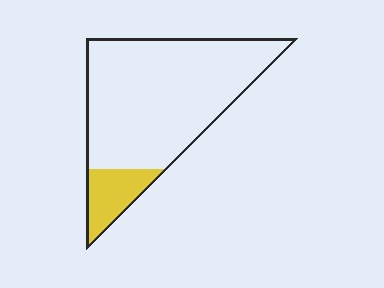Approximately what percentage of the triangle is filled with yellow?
Approximately 15%.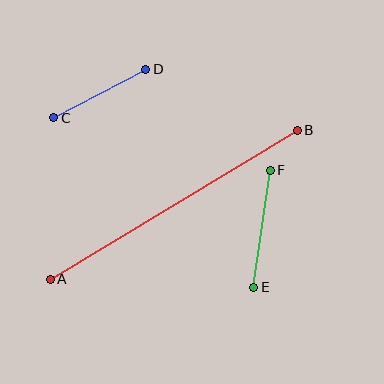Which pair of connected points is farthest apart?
Points A and B are farthest apart.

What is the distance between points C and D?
The distance is approximately 104 pixels.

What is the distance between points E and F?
The distance is approximately 118 pixels.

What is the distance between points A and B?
The distance is approximately 288 pixels.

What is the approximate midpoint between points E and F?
The midpoint is at approximately (262, 229) pixels.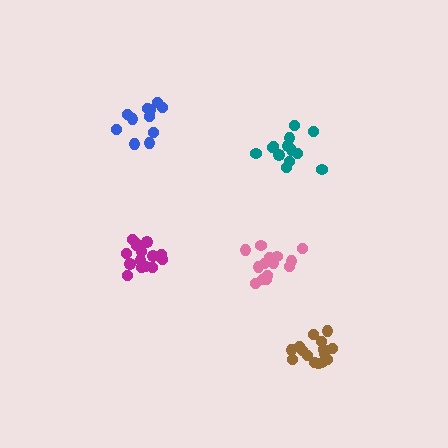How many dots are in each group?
Group 1: 15 dots, Group 2: 15 dots, Group 3: 14 dots, Group 4: 13 dots, Group 5: 11 dots (68 total).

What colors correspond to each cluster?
The clusters are colored: magenta, brown, pink, teal, blue.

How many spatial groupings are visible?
There are 5 spatial groupings.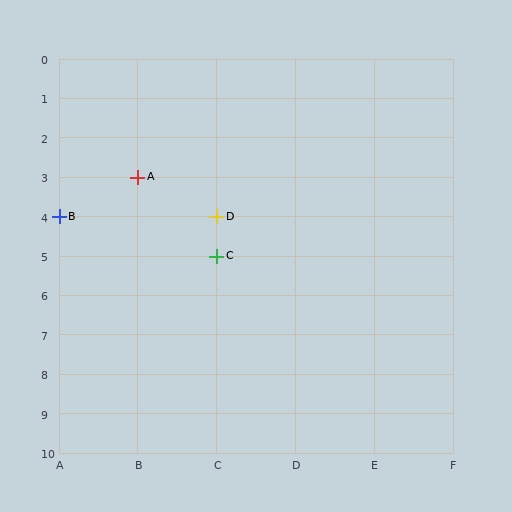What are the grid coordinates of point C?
Point C is at grid coordinates (C, 5).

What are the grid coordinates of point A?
Point A is at grid coordinates (B, 3).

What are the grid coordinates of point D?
Point D is at grid coordinates (C, 4).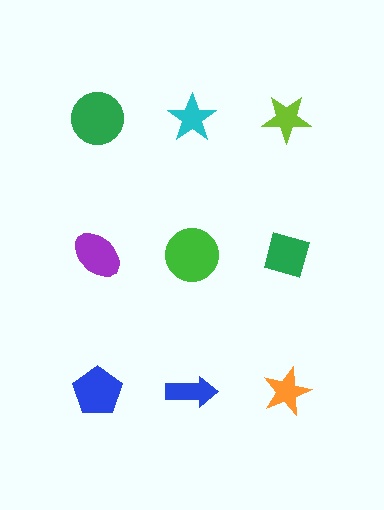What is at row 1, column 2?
A cyan star.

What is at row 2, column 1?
A purple ellipse.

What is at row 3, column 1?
A blue pentagon.